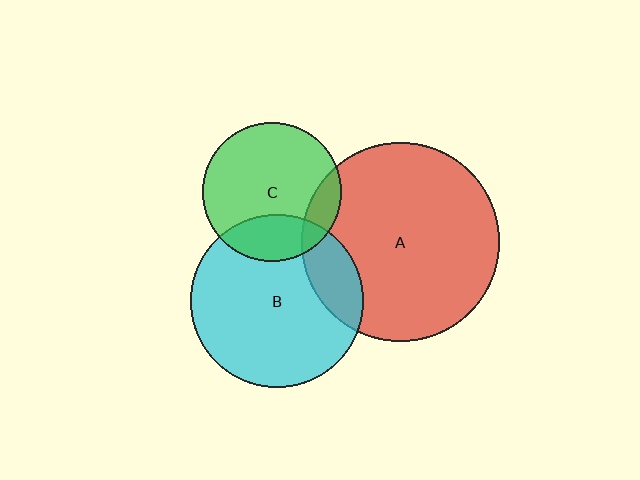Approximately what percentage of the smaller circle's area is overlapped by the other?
Approximately 25%.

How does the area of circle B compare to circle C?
Approximately 1.5 times.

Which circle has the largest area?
Circle A (red).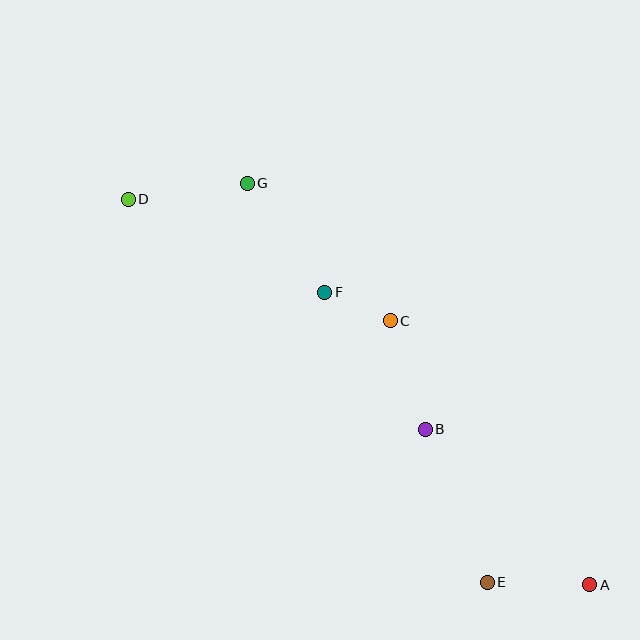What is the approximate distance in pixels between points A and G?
The distance between A and G is approximately 528 pixels.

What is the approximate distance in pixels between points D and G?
The distance between D and G is approximately 120 pixels.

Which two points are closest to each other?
Points C and F are closest to each other.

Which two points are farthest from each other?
Points A and D are farthest from each other.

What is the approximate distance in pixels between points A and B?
The distance between A and B is approximately 227 pixels.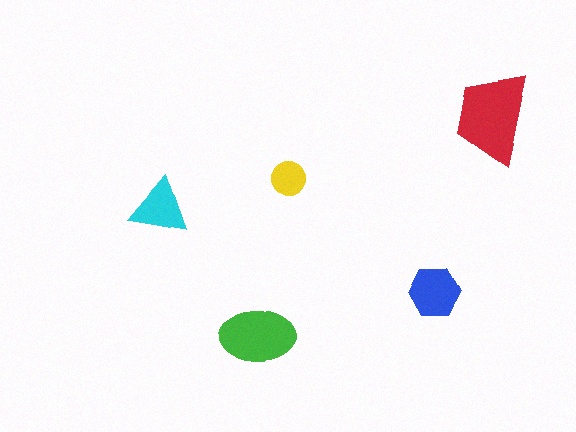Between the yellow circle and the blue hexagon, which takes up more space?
The blue hexagon.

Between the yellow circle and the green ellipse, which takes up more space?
The green ellipse.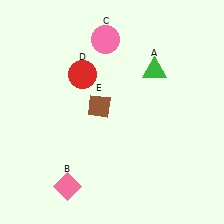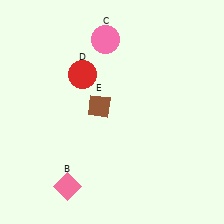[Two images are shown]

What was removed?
The green triangle (A) was removed in Image 2.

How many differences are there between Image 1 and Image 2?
There is 1 difference between the two images.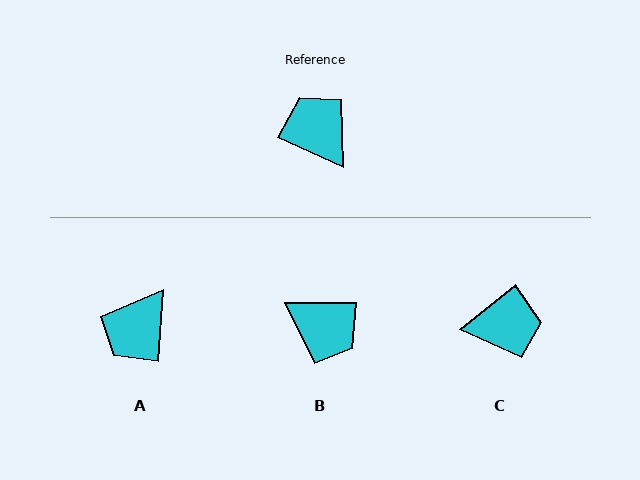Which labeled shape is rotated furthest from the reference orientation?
B, about 156 degrees away.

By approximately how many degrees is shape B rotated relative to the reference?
Approximately 156 degrees clockwise.